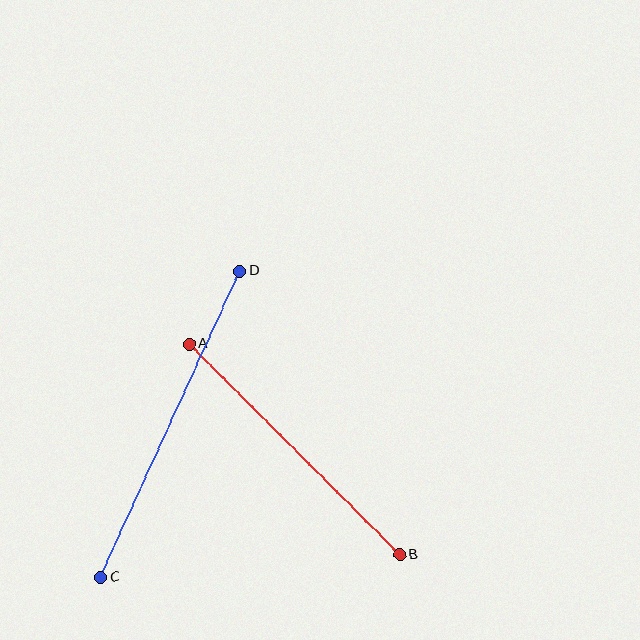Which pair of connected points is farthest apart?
Points C and D are farthest apart.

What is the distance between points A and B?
The distance is approximately 298 pixels.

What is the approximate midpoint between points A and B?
The midpoint is at approximately (294, 449) pixels.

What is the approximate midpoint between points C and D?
The midpoint is at approximately (170, 424) pixels.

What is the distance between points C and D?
The distance is approximately 336 pixels.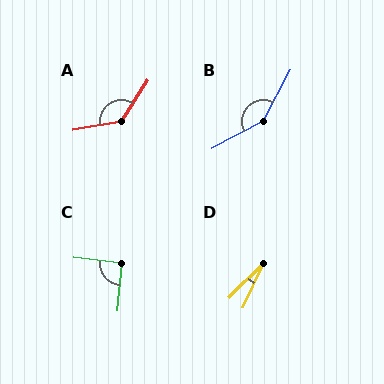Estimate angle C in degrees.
Approximately 91 degrees.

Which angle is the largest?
B, at approximately 147 degrees.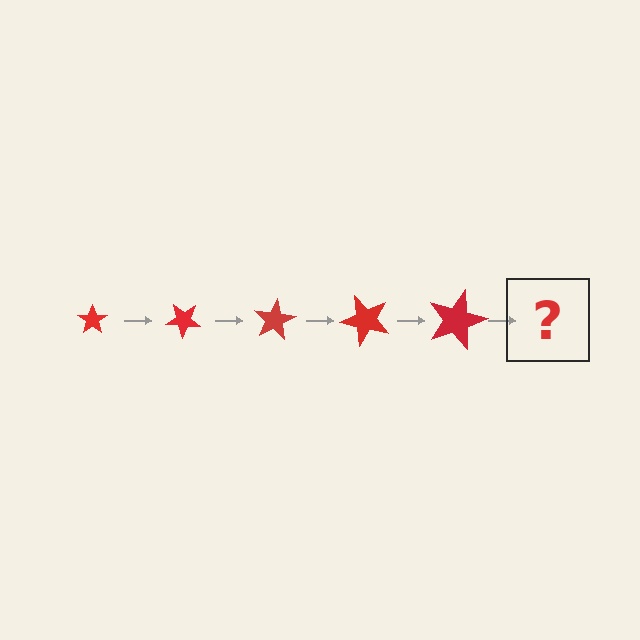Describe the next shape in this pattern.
It should be a star, larger than the previous one and rotated 200 degrees from the start.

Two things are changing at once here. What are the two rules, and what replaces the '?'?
The two rules are that the star grows larger each step and it rotates 40 degrees each step. The '?' should be a star, larger than the previous one and rotated 200 degrees from the start.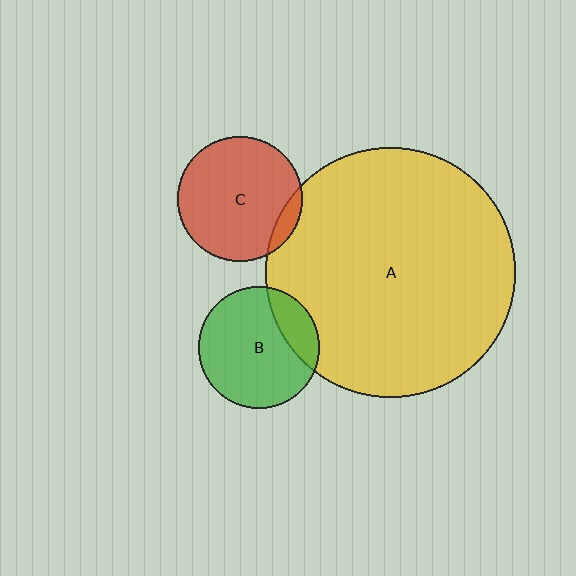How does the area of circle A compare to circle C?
Approximately 4.0 times.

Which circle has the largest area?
Circle A (yellow).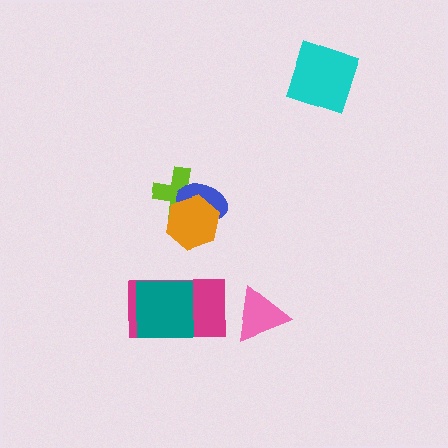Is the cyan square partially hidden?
No, no other shape covers it.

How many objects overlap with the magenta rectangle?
1 object overlaps with the magenta rectangle.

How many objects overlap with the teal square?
1 object overlaps with the teal square.